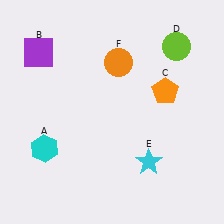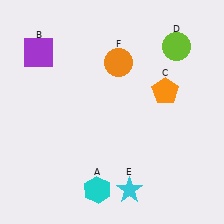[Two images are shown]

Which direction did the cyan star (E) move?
The cyan star (E) moved down.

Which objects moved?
The objects that moved are: the cyan hexagon (A), the cyan star (E).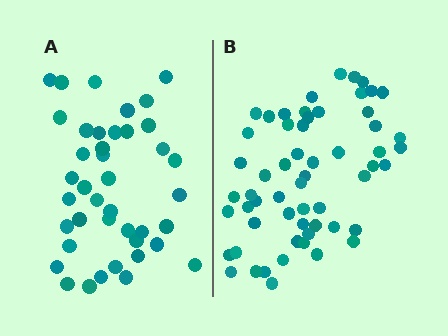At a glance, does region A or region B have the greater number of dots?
Region B (the right region) has more dots.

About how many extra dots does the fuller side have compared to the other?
Region B has approximately 15 more dots than region A.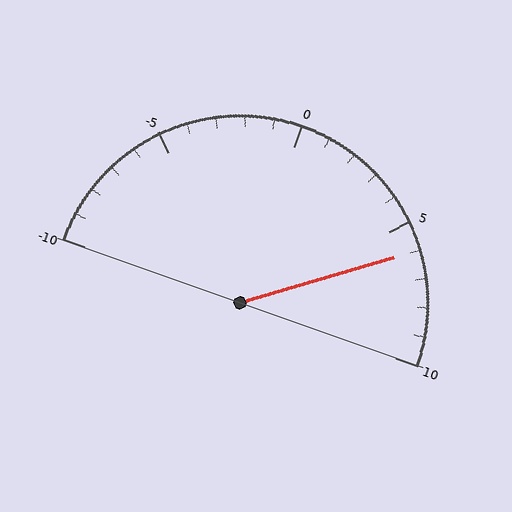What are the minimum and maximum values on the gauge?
The gauge ranges from -10 to 10.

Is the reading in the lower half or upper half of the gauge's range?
The reading is in the upper half of the range (-10 to 10).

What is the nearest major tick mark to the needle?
The nearest major tick mark is 5.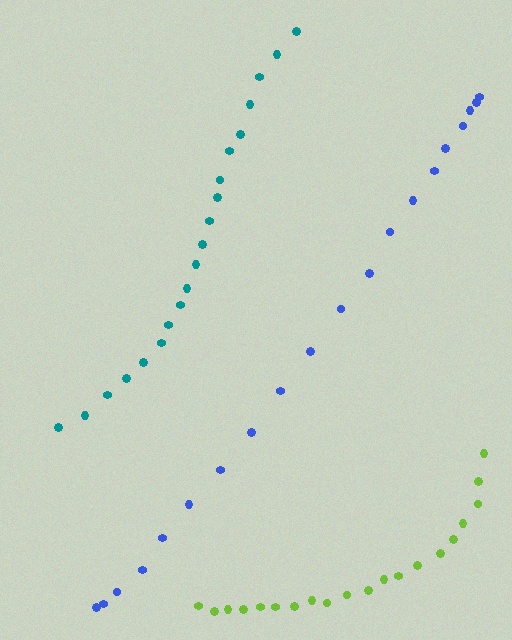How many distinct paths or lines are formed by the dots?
There are 3 distinct paths.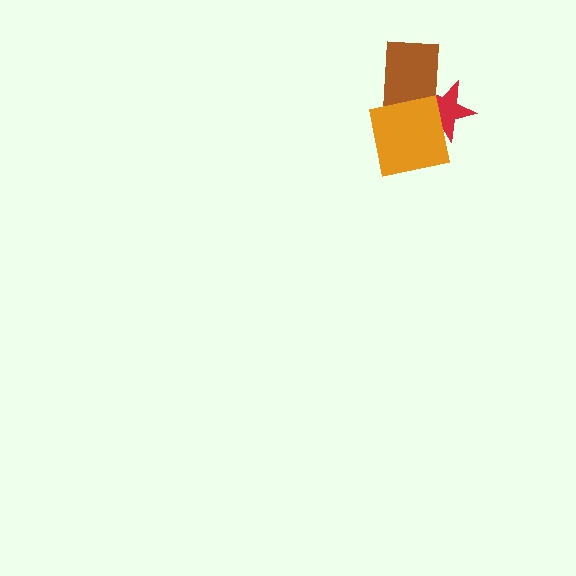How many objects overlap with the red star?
2 objects overlap with the red star.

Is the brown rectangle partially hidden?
Yes, it is partially covered by another shape.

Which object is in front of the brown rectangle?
The orange square is in front of the brown rectangle.